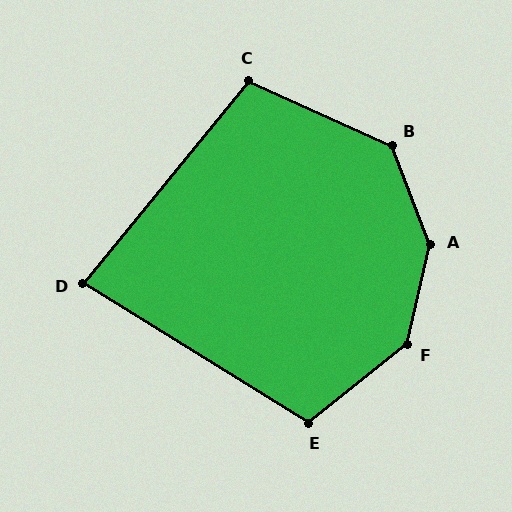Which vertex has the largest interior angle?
A, at approximately 145 degrees.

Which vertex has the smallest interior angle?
D, at approximately 83 degrees.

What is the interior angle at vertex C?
Approximately 105 degrees (obtuse).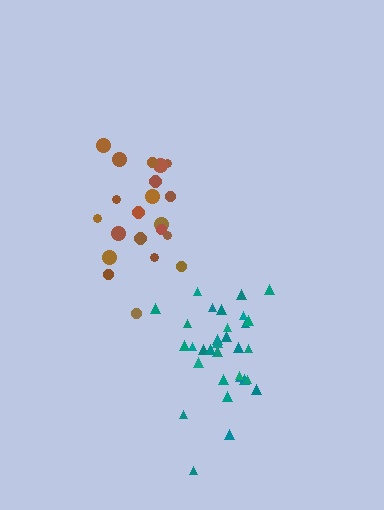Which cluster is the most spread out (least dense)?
Brown.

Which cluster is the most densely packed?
Teal.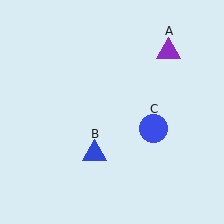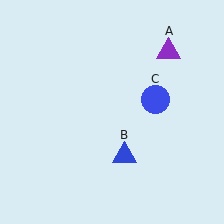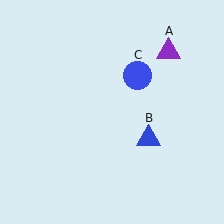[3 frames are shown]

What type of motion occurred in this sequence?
The blue triangle (object B), blue circle (object C) rotated counterclockwise around the center of the scene.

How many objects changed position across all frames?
2 objects changed position: blue triangle (object B), blue circle (object C).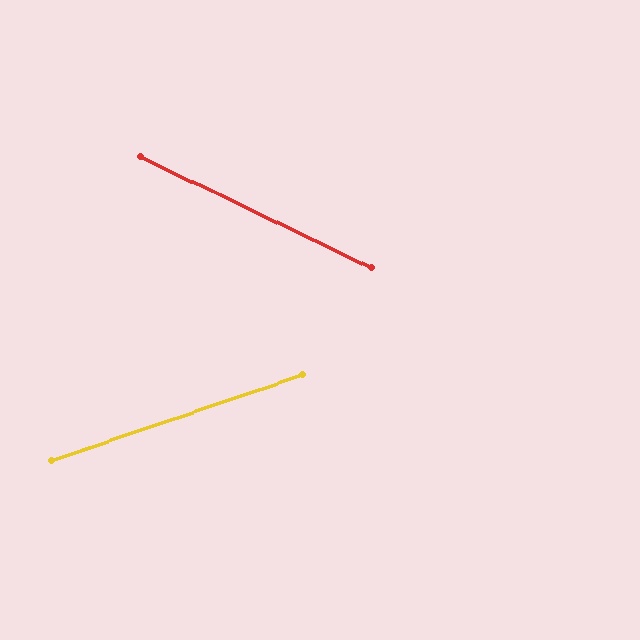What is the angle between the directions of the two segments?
Approximately 45 degrees.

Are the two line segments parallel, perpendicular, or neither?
Neither parallel nor perpendicular — they differ by about 45°.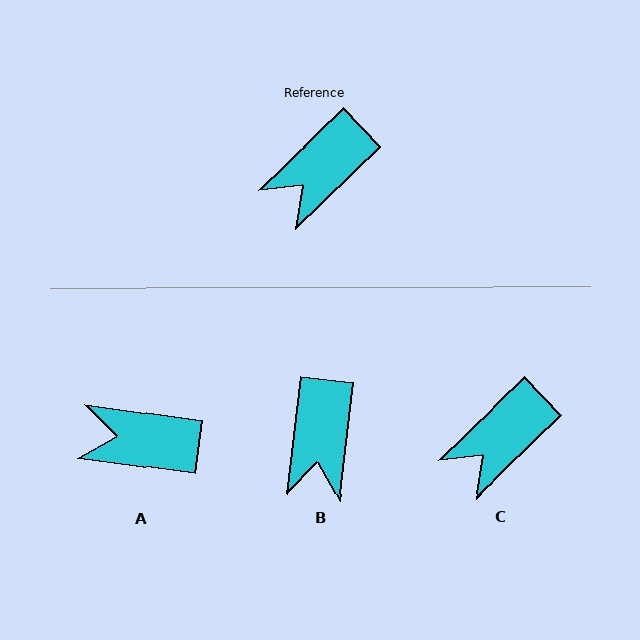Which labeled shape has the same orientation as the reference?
C.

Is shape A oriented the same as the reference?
No, it is off by about 52 degrees.